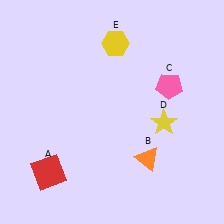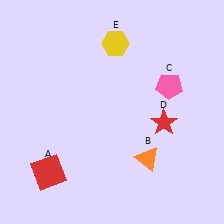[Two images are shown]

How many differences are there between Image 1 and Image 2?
There is 1 difference between the two images.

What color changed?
The star (D) changed from yellow in Image 1 to red in Image 2.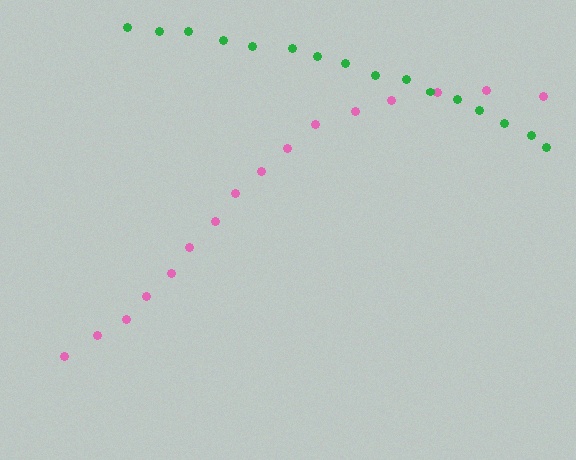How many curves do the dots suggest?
There are 2 distinct paths.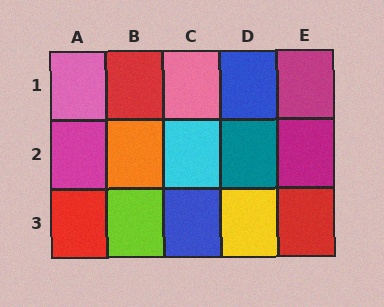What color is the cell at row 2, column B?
Orange.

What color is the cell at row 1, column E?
Magenta.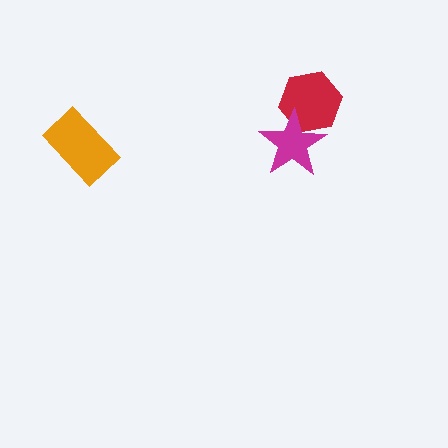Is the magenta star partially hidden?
No, no other shape covers it.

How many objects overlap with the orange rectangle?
0 objects overlap with the orange rectangle.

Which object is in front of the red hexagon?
The magenta star is in front of the red hexagon.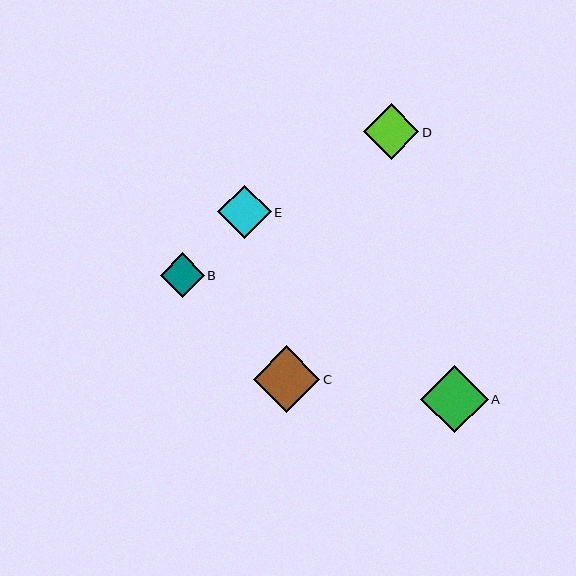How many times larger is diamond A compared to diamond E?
Diamond A is approximately 1.3 times the size of diamond E.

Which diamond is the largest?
Diamond A is the largest with a size of approximately 68 pixels.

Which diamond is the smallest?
Diamond B is the smallest with a size of approximately 44 pixels.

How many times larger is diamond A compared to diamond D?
Diamond A is approximately 1.2 times the size of diamond D.